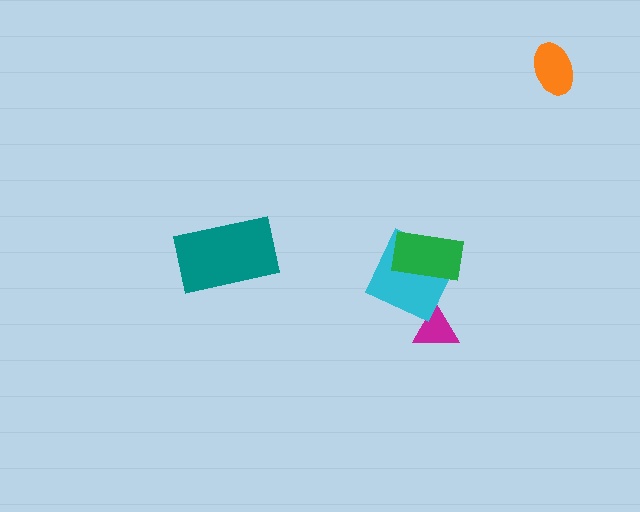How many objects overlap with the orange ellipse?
0 objects overlap with the orange ellipse.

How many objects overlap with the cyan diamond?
2 objects overlap with the cyan diamond.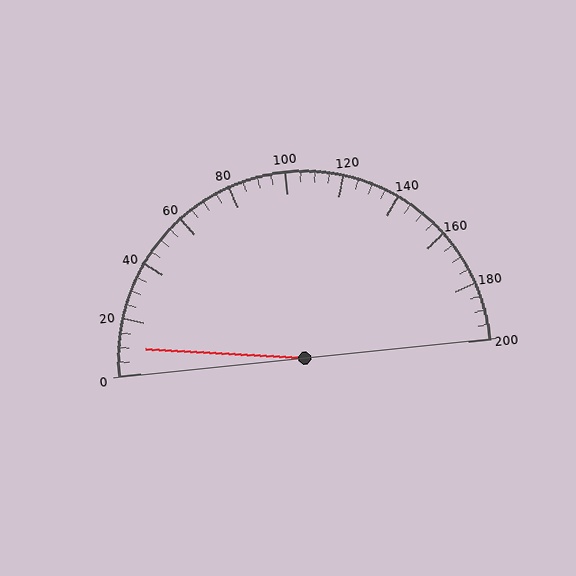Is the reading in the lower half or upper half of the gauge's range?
The reading is in the lower half of the range (0 to 200).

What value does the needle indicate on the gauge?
The needle indicates approximately 10.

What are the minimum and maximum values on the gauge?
The gauge ranges from 0 to 200.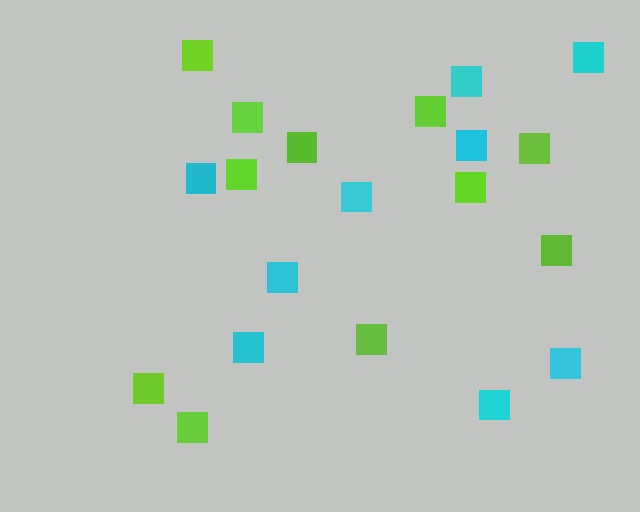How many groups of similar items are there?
There are 2 groups: one group of lime squares (11) and one group of cyan squares (9).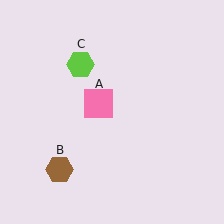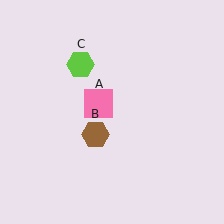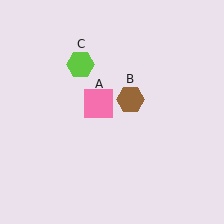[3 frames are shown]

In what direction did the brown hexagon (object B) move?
The brown hexagon (object B) moved up and to the right.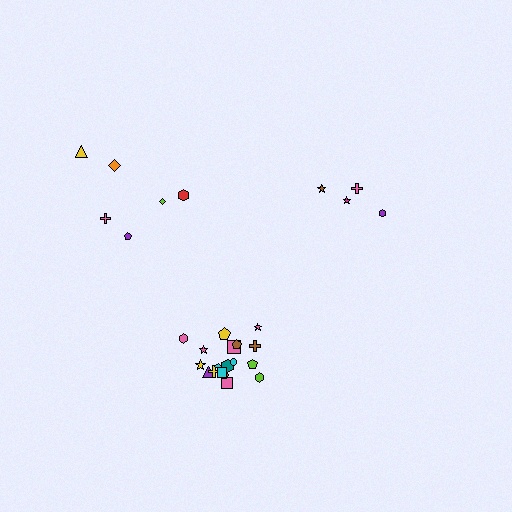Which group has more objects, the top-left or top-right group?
The top-left group.